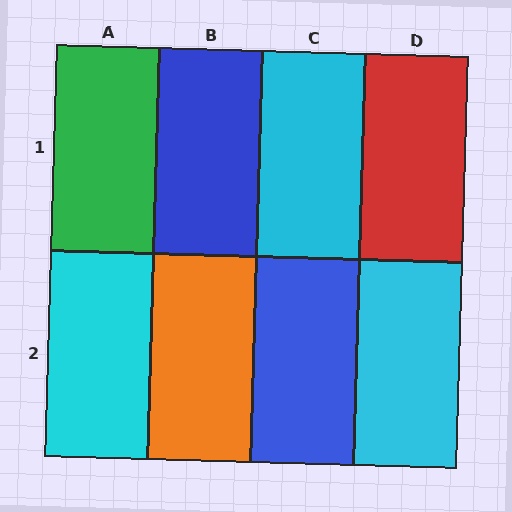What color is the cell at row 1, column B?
Blue.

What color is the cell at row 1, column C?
Cyan.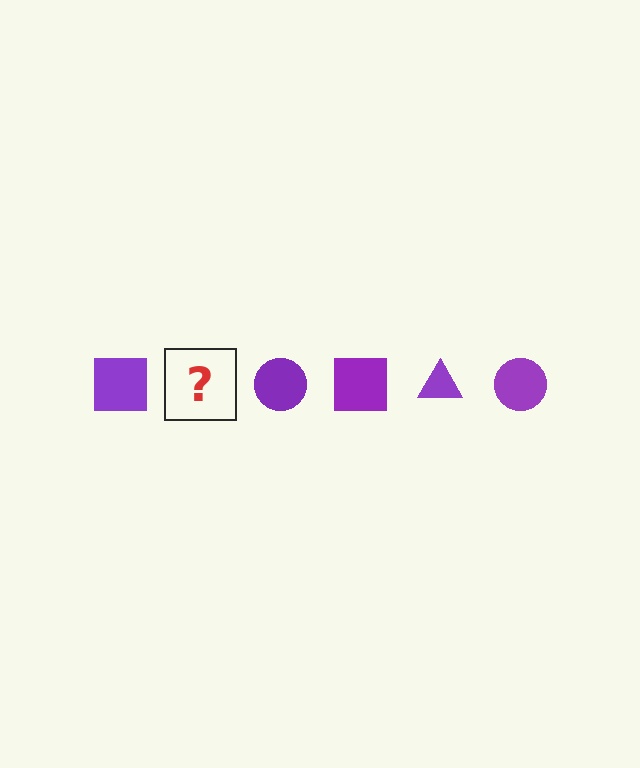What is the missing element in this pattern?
The missing element is a purple triangle.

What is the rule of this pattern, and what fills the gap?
The rule is that the pattern cycles through square, triangle, circle shapes in purple. The gap should be filled with a purple triangle.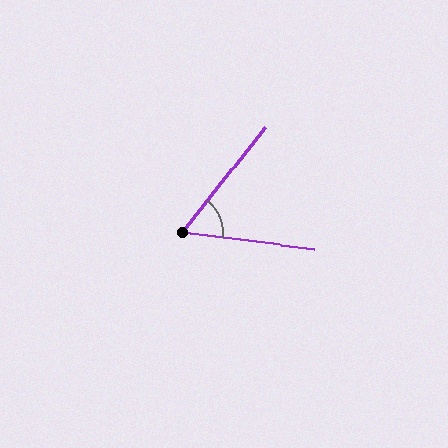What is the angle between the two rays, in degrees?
Approximately 59 degrees.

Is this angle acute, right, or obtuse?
It is acute.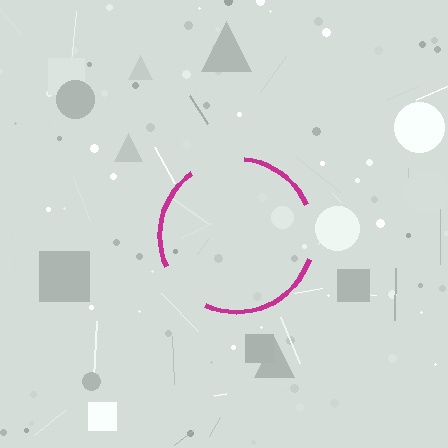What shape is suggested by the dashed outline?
The dashed outline suggests a circle.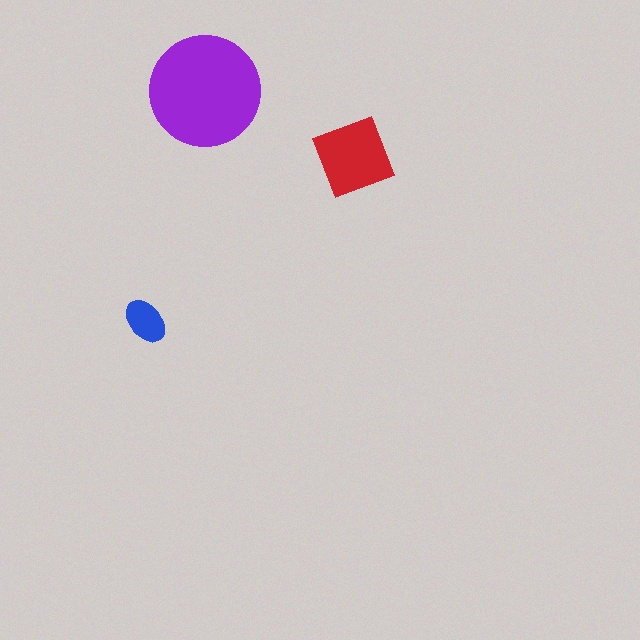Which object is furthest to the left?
The blue ellipse is leftmost.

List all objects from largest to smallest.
The purple circle, the red square, the blue ellipse.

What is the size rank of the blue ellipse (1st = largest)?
3rd.